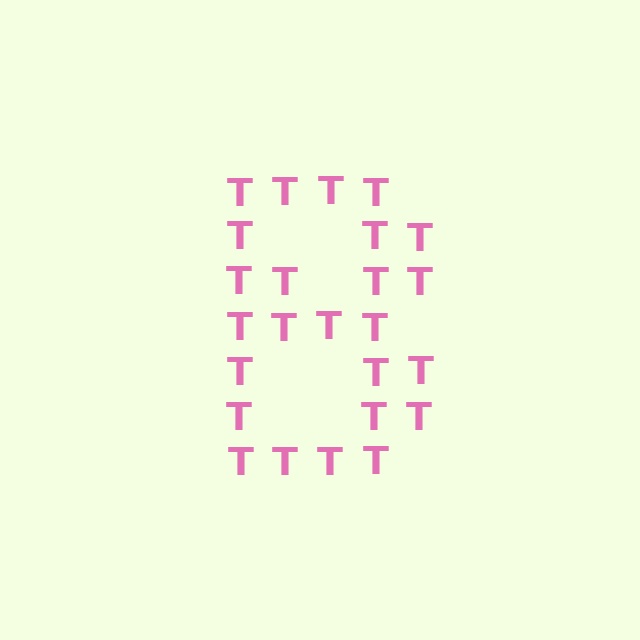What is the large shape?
The large shape is the digit 8.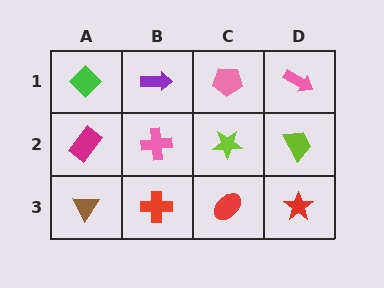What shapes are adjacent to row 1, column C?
A lime star (row 2, column C), a purple arrow (row 1, column B), a pink arrow (row 1, column D).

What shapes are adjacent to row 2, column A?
A green diamond (row 1, column A), a brown triangle (row 3, column A), a pink cross (row 2, column B).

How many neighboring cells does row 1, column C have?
3.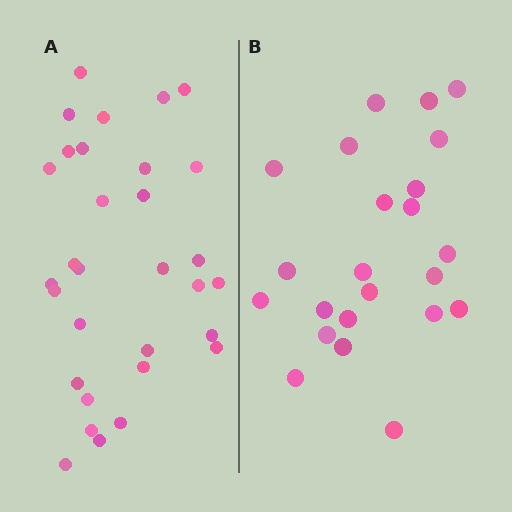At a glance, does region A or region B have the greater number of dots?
Region A (the left region) has more dots.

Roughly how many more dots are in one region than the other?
Region A has roughly 8 or so more dots than region B.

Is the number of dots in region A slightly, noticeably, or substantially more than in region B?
Region A has noticeably more, but not dramatically so. The ratio is roughly 1.3 to 1.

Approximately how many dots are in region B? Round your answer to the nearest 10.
About 20 dots. (The exact count is 23, which rounds to 20.)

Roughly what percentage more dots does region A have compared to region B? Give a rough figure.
About 35% more.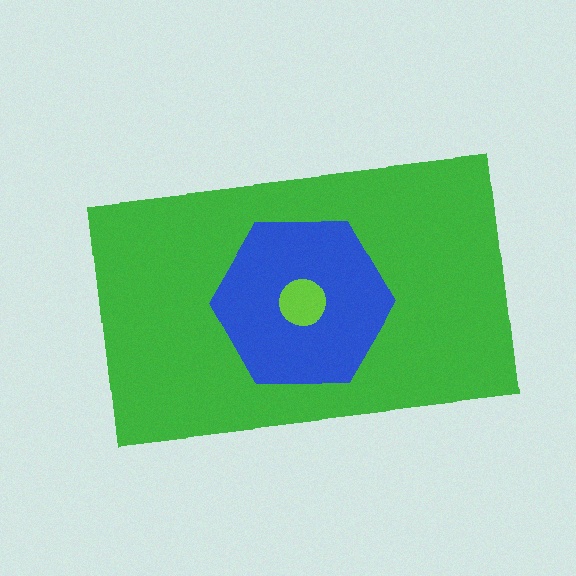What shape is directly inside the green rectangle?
The blue hexagon.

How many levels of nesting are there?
3.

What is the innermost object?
The lime circle.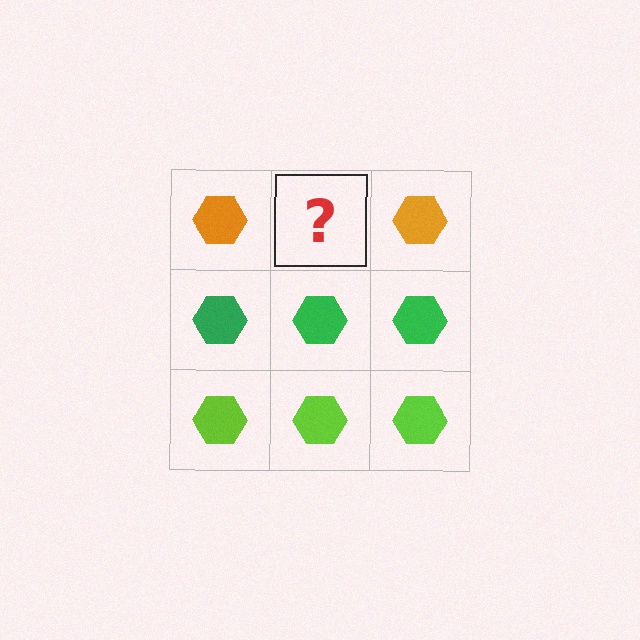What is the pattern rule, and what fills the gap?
The rule is that each row has a consistent color. The gap should be filled with an orange hexagon.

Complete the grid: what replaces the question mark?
The question mark should be replaced with an orange hexagon.